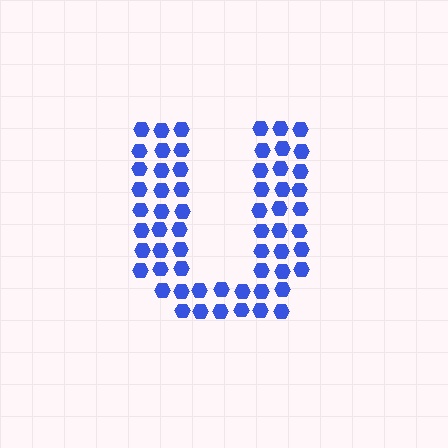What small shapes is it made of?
It is made of small hexagons.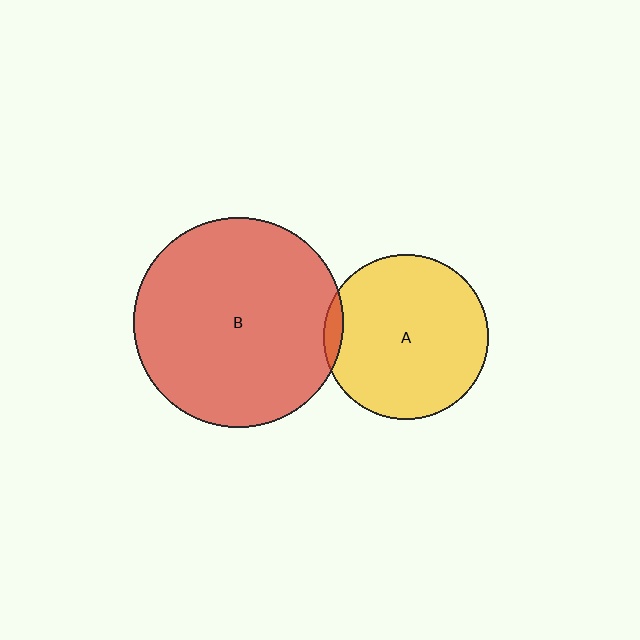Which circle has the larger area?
Circle B (red).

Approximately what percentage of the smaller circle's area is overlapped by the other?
Approximately 5%.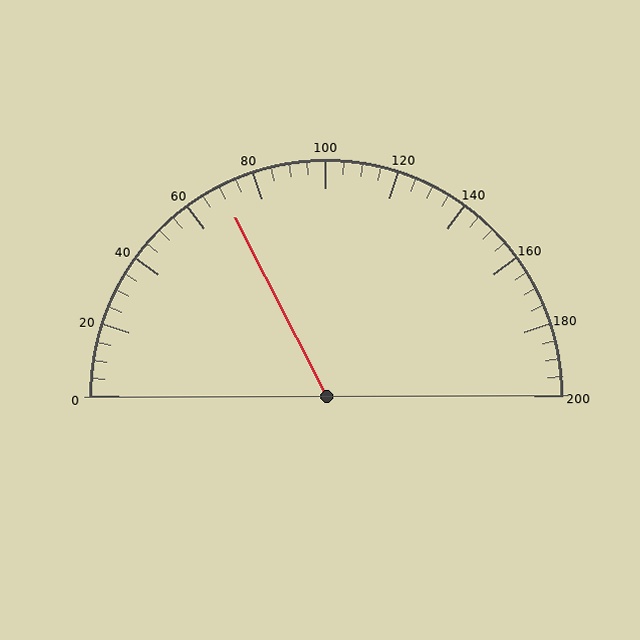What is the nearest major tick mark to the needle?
The nearest major tick mark is 80.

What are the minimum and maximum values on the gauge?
The gauge ranges from 0 to 200.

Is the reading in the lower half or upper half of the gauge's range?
The reading is in the lower half of the range (0 to 200).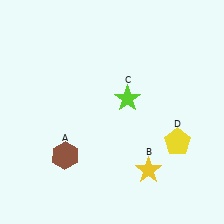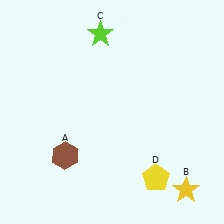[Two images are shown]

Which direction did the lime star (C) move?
The lime star (C) moved up.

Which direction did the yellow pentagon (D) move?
The yellow pentagon (D) moved down.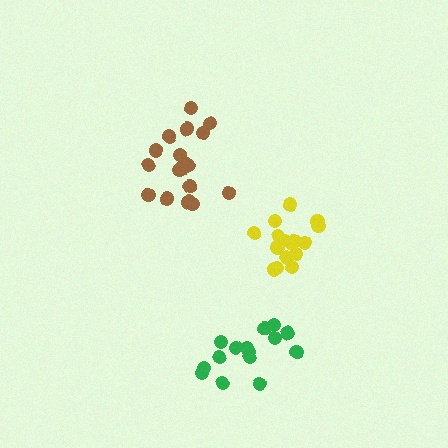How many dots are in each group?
Group 1: 15 dots, Group 2: 19 dots, Group 3: 16 dots (50 total).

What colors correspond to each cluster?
The clusters are colored: green, brown, yellow.